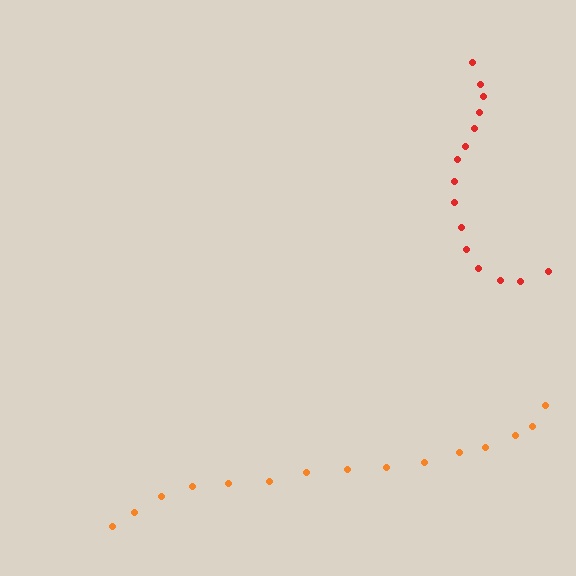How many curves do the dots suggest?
There are 2 distinct paths.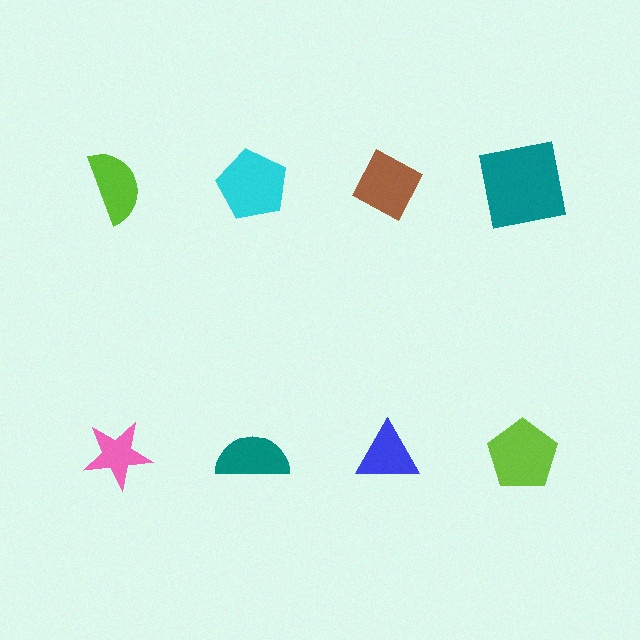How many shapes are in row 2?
4 shapes.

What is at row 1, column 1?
A lime semicircle.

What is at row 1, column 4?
A teal square.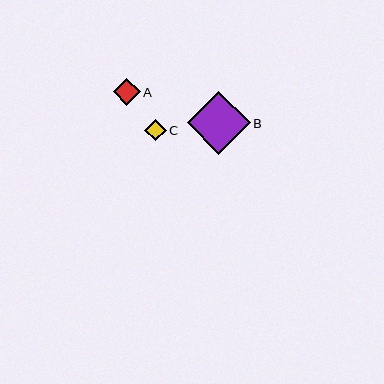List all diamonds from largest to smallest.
From largest to smallest: B, A, C.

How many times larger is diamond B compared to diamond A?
Diamond B is approximately 2.3 times the size of diamond A.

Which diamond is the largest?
Diamond B is the largest with a size of approximately 63 pixels.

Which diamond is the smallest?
Diamond C is the smallest with a size of approximately 21 pixels.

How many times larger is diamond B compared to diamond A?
Diamond B is approximately 2.3 times the size of diamond A.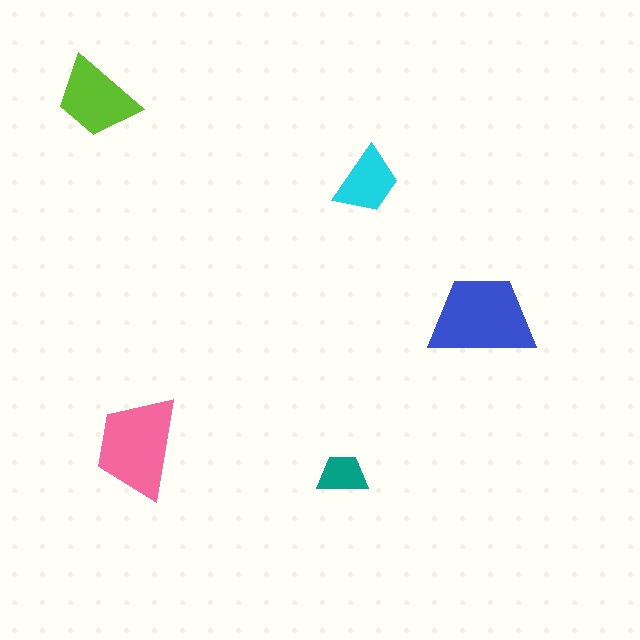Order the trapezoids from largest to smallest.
the blue one, the pink one, the lime one, the cyan one, the teal one.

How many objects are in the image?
There are 5 objects in the image.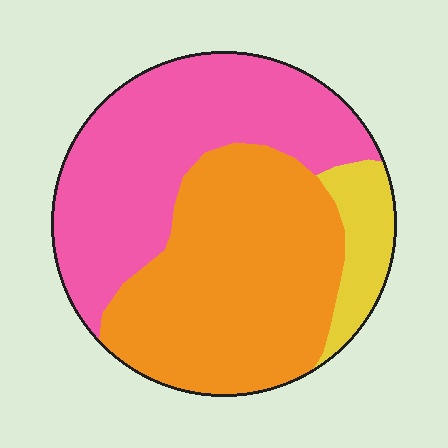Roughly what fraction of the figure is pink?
Pink covers around 45% of the figure.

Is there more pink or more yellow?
Pink.